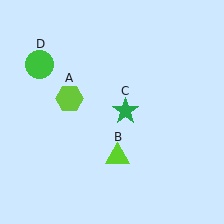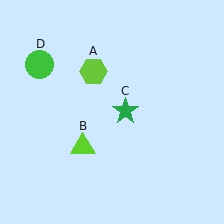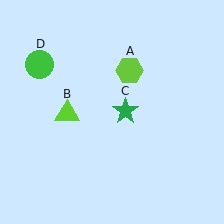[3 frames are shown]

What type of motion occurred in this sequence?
The lime hexagon (object A), lime triangle (object B) rotated clockwise around the center of the scene.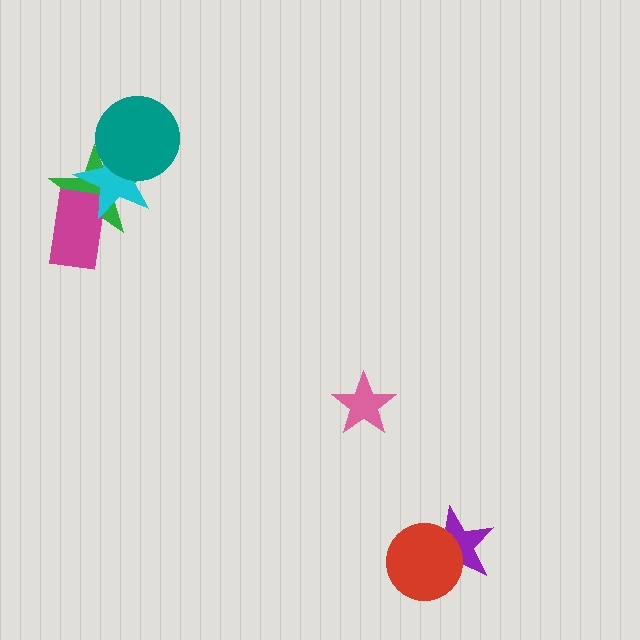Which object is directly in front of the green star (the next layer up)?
The magenta rectangle is directly in front of the green star.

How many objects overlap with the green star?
3 objects overlap with the green star.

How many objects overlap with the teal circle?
2 objects overlap with the teal circle.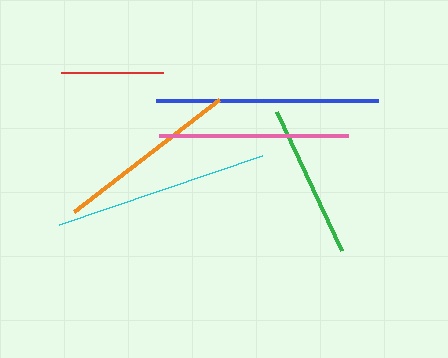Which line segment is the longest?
The blue line is the longest at approximately 222 pixels.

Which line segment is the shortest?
The red line is the shortest at approximately 101 pixels.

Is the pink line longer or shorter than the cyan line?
The cyan line is longer than the pink line.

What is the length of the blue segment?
The blue segment is approximately 222 pixels long.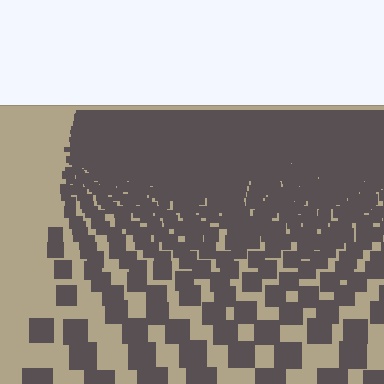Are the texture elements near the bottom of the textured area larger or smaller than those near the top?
Larger. Near the bottom, elements are closer to the viewer and appear at a bigger on-screen size.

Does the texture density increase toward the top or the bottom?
Density increases toward the top.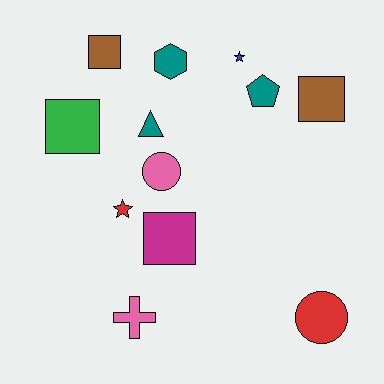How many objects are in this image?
There are 12 objects.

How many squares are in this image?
There are 4 squares.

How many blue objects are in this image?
There is 1 blue object.